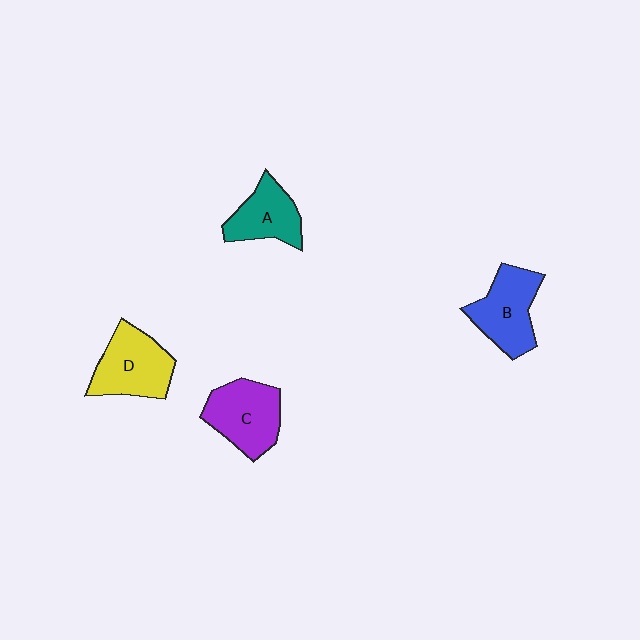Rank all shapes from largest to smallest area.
From largest to smallest: D (yellow), C (purple), B (blue), A (teal).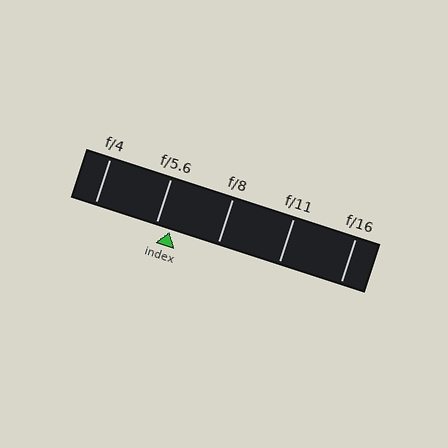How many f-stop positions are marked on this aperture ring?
There are 5 f-stop positions marked.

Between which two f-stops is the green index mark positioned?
The index mark is between f/5.6 and f/8.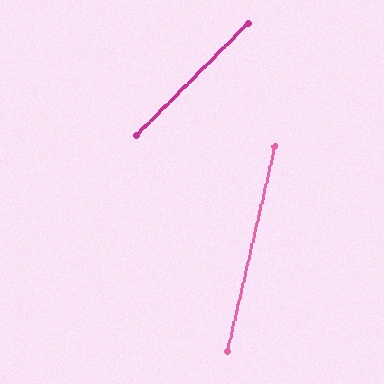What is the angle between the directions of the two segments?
Approximately 32 degrees.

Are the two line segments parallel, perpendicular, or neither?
Neither parallel nor perpendicular — they differ by about 32°.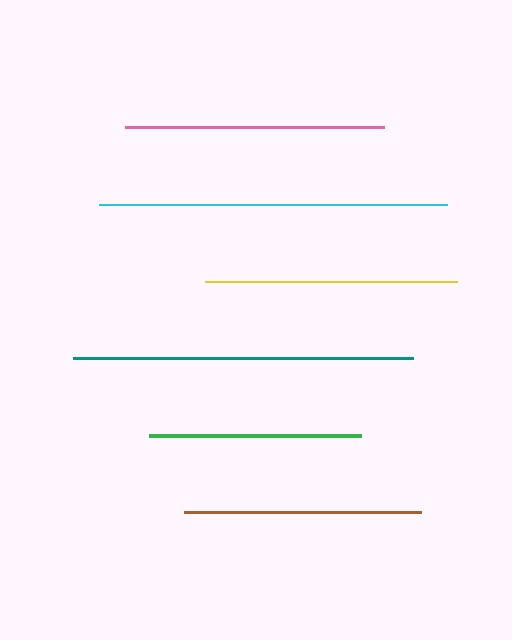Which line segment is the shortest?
The green line is the shortest at approximately 212 pixels.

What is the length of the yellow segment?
The yellow segment is approximately 251 pixels long.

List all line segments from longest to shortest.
From longest to shortest: cyan, teal, pink, yellow, brown, green.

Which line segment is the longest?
The cyan line is the longest at approximately 347 pixels.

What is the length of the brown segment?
The brown segment is approximately 236 pixels long.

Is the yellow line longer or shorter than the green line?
The yellow line is longer than the green line.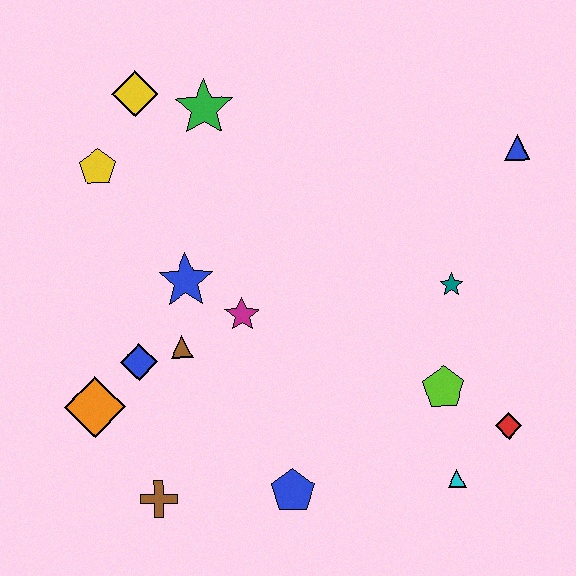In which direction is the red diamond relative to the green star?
The red diamond is below the green star.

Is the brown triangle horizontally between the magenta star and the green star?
No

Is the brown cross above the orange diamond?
No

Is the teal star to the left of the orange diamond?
No